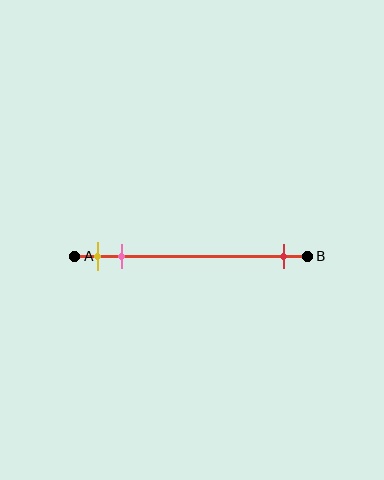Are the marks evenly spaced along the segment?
No, the marks are not evenly spaced.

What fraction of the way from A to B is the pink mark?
The pink mark is approximately 20% (0.2) of the way from A to B.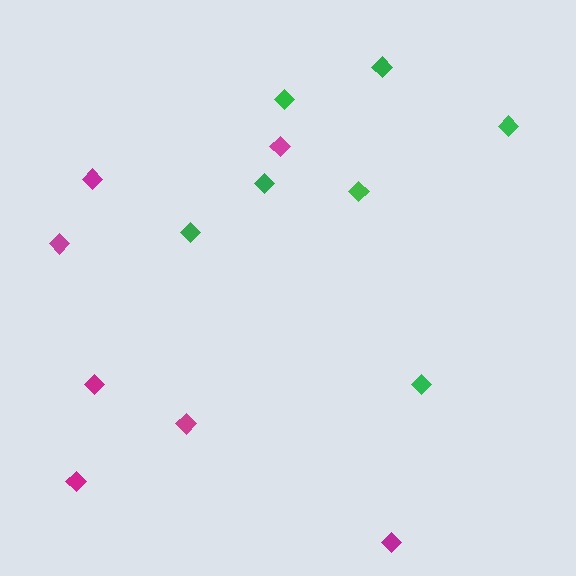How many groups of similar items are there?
There are 2 groups: one group of green diamonds (7) and one group of magenta diamonds (7).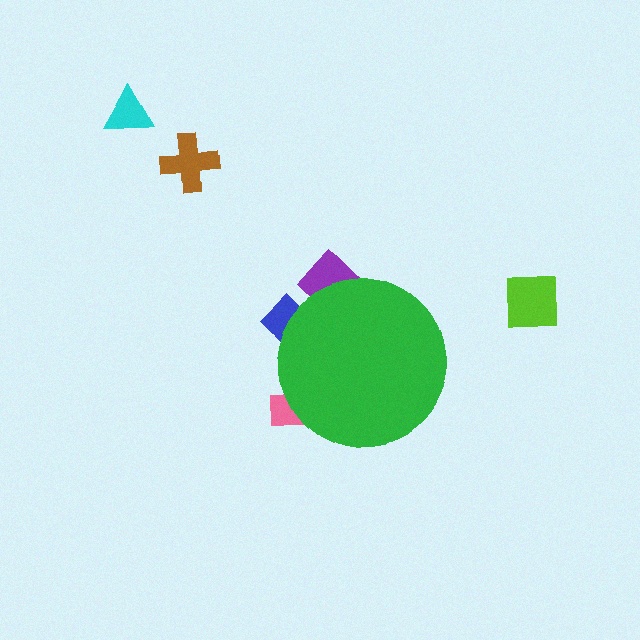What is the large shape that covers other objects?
A green circle.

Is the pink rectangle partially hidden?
Yes, the pink rectangle is partially hidden behind the green circle.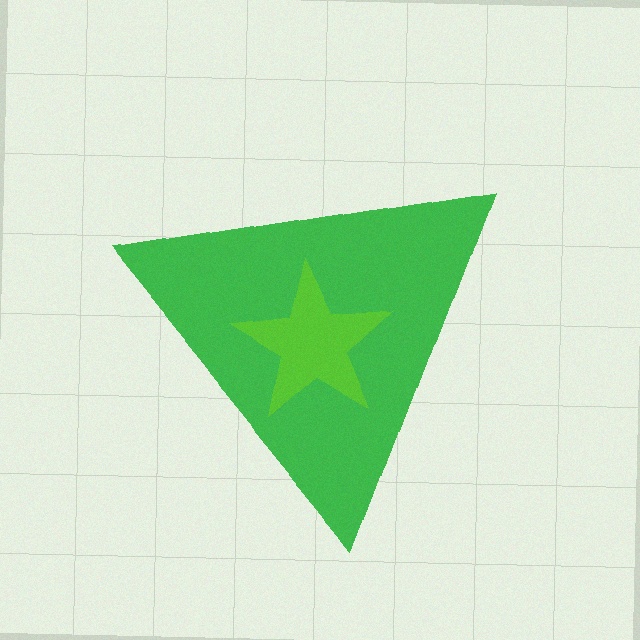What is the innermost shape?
The lime star.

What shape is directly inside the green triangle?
The lime star.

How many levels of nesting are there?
2.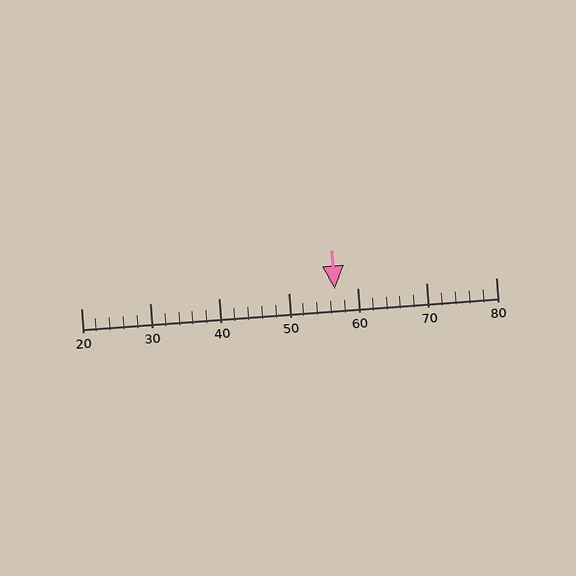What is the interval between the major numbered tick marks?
The major tick marks are spaced 10 units apart.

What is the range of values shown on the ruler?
The ruler shows values from 20 to 80.